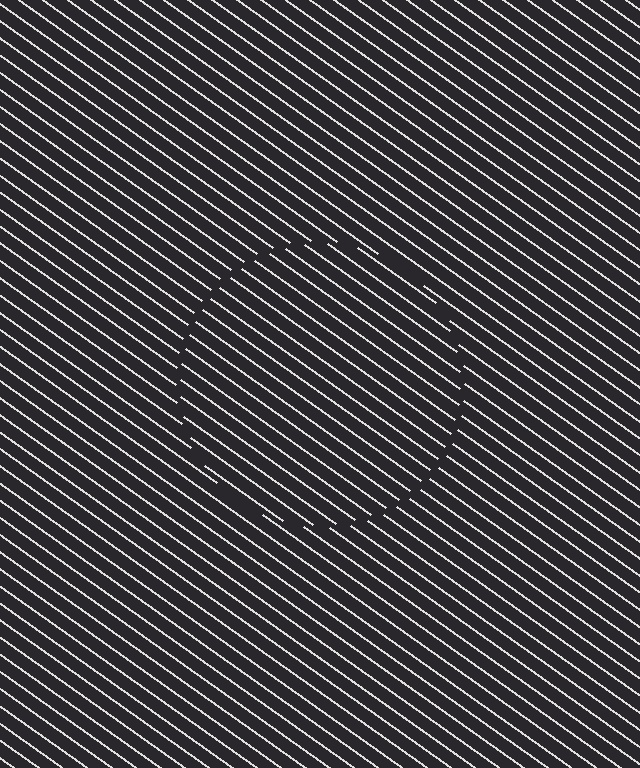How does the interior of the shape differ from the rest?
The interior of the shape contains the same grating, shifted by half a period — the contour is defined by the phase discontinuity where line-ends from the inner and outer gratings abut.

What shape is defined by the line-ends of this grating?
An illusory circle. The interior of the shape contains the same grating, shifted by half a period — the contour is defined by the phase discontinuity where line-ends from the inner and outer gratings abut.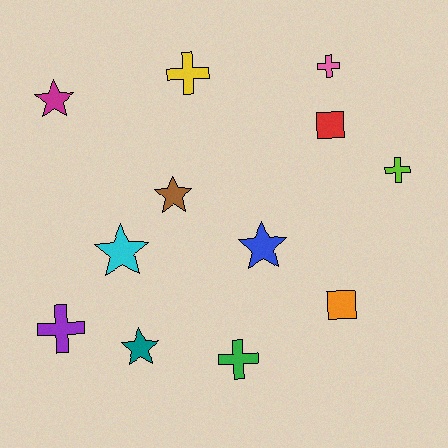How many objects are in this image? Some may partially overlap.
There are 12 objects.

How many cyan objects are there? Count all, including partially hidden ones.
There is 1 cyan object.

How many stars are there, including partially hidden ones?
There are 5 stars.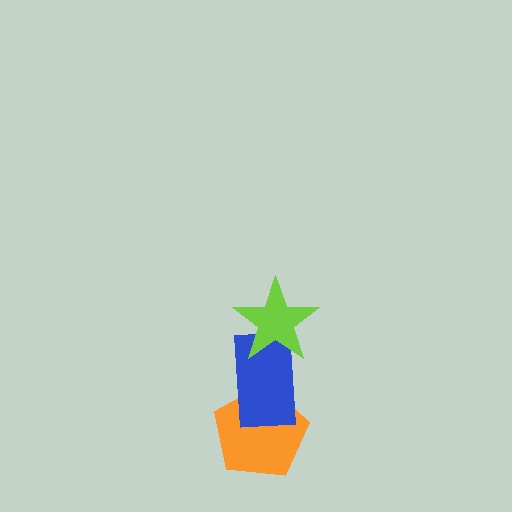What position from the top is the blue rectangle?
The blue rectangle is 2nd from the top.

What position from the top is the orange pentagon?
The orange pentagon is 3rd from the top.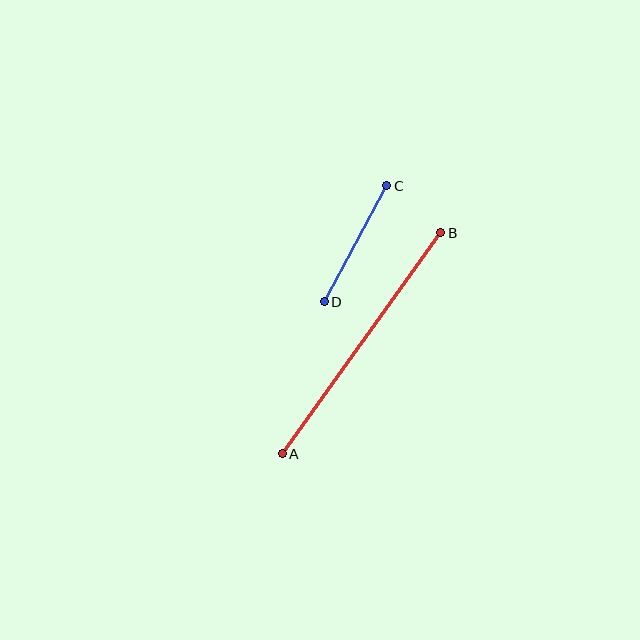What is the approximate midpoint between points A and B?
The midpoint is at approximately (362, 343) pixels.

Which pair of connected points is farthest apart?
Points A and B are farthest apart.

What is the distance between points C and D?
The distance is approximately 132 pixels.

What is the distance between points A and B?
The distance is approximately 272 pixels.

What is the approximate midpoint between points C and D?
The midpoint is at approximately (355, 244) pixels.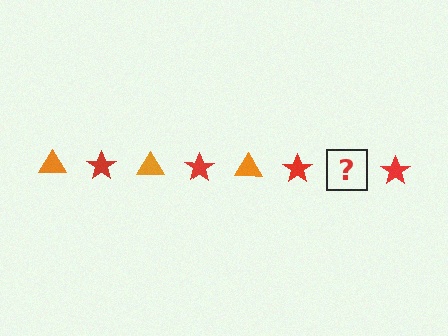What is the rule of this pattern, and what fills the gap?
The rule is that the pattern alternates between orange triangle and red star. The gap should be filled with an orange triangle.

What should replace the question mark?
The question mark should be replaced with an orange triangle.